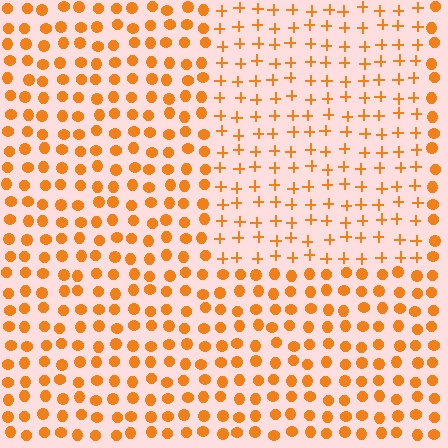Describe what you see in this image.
The image is filled with small orange elements arranged in a uniform grid. A rectangle-shaped region contains plus signs, while the surrounding area contains circles. The boundary is defined purely by the change in element shape.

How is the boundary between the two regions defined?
The boundary is defined by a change in element shape: plus signs inside vs. circles outside. All elements share the same color and spacing.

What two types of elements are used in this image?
The image uses plus signs inside the rectangle region and circles outside it.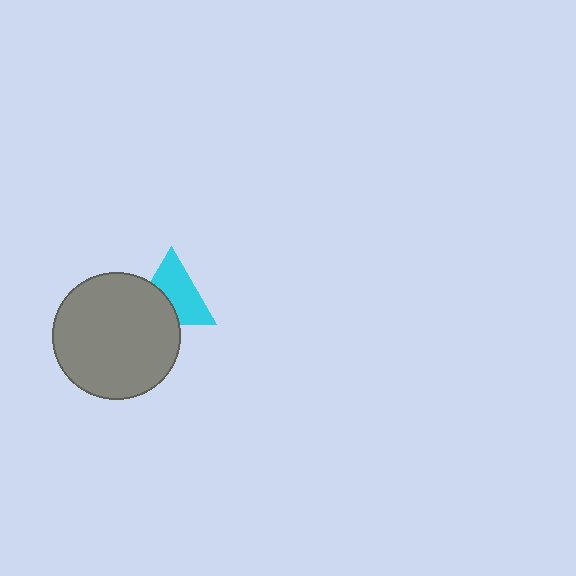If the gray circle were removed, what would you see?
You would see the complete cyan triangle.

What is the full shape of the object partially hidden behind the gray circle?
The partially hidden object is a cyan triangle.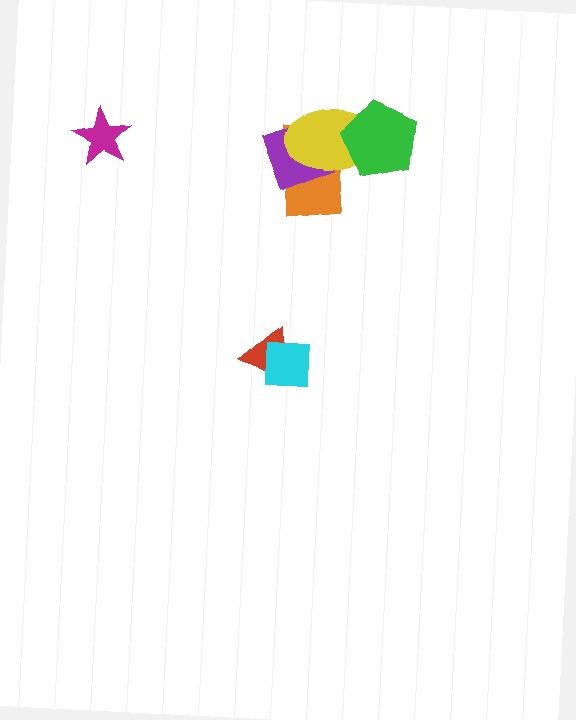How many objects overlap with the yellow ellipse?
3 objects overlap with the yellow ellipse.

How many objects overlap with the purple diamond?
2 objects overlap with the purple diamond.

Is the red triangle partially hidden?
Yes, it is partially covered by another shape.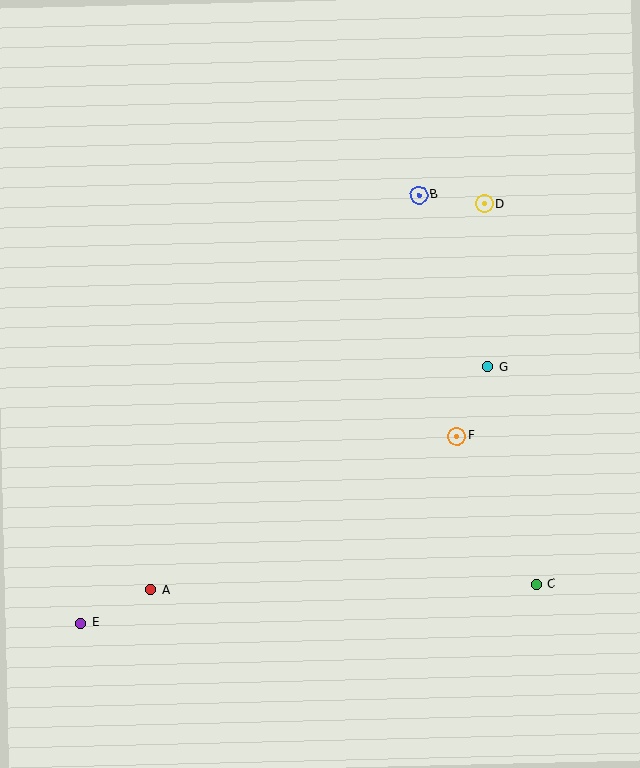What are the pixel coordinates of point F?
Point F is at (457, 436).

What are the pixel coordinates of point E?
Point E is at (80, 623).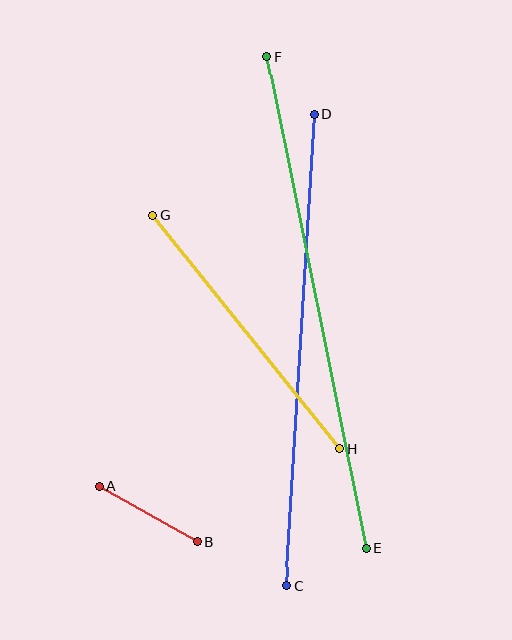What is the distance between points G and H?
The distance is approximately 299 pixels.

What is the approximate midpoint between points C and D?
The midpoint is at approximately (300, 350) pixels.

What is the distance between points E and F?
The distance is approximately 501 pixels.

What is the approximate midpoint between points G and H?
The midpoint is at approximately (246, 332) pixels.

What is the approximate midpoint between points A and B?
The midpoint is at approximately (149, 514) pixels.